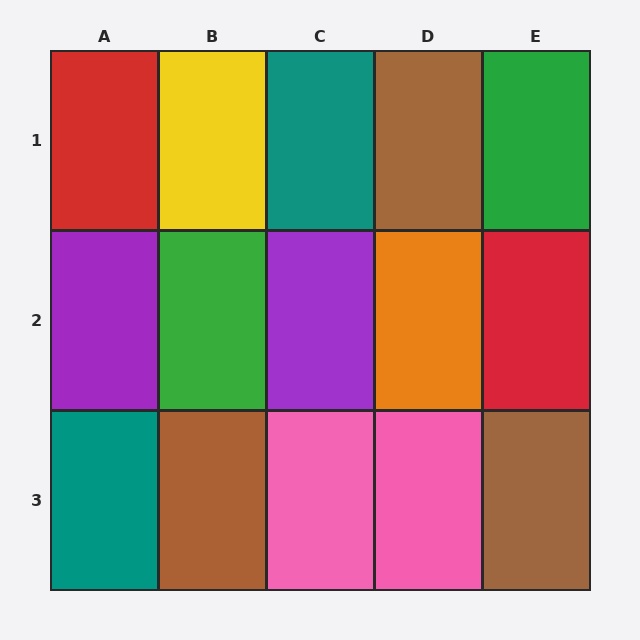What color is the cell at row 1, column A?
Red.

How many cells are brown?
3 cells are brown.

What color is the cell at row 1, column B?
Yellow.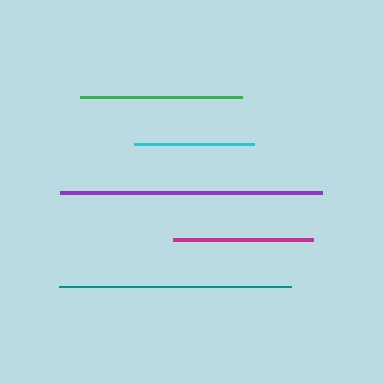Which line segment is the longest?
The purple line is the longest at approximately 262 pixels.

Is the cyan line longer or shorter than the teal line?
The teal line is longer than the cyan line.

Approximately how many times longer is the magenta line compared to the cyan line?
The magenta line is approximately 1.2 times the length of the cyan line.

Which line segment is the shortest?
The cyan line is the shortest at approximately 121 pixels.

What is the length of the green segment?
The green segment is approximately 162 pixels long.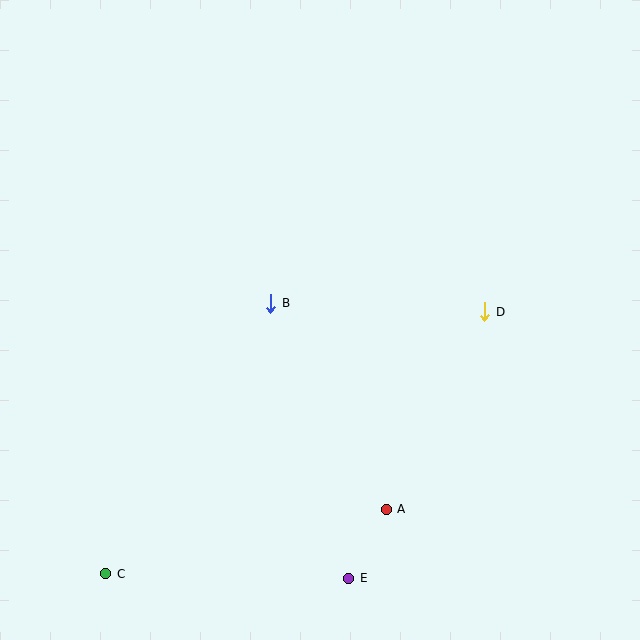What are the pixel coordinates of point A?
Point A is at (386, 509).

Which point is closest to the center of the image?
Point B at (271, 303) is closest to the center.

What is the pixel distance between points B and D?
The distance between B and D is 214 pixels.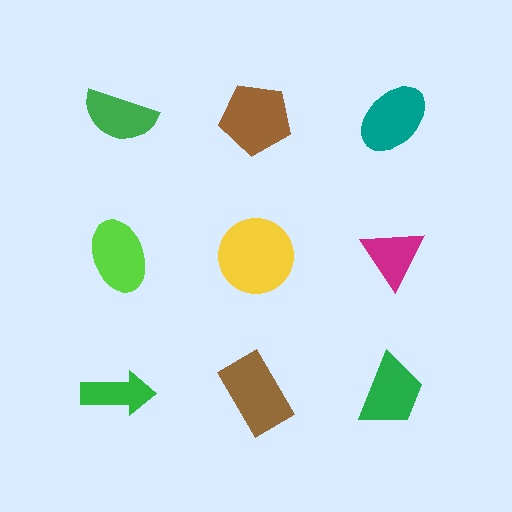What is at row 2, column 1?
A lime ellipse.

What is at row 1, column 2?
A brown pentagon.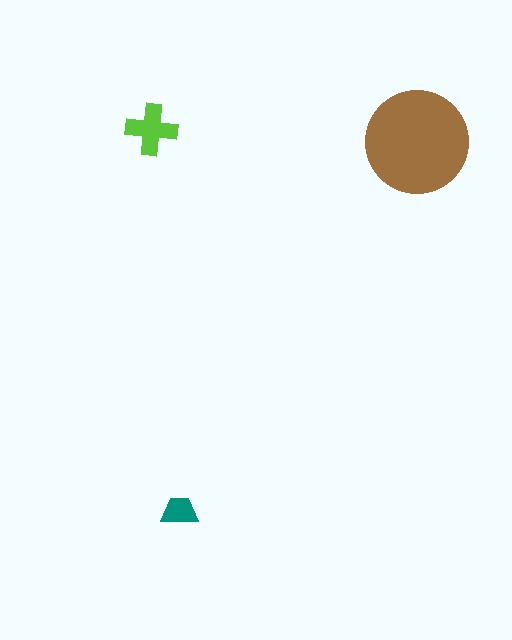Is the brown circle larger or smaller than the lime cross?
Larger.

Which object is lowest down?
The teal trapezoid is bottommost.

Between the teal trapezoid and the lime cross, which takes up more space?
The lime cross.